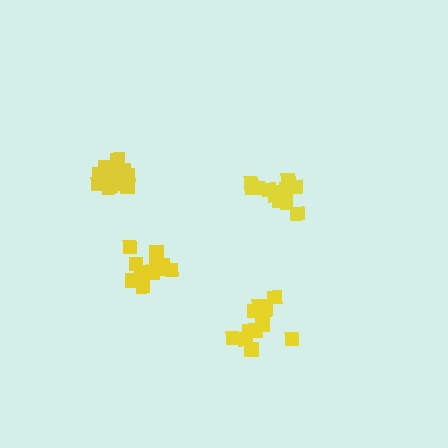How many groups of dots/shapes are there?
There are 4 groups.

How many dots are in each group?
Group 1: 13 dots, Group 2: 12 dots, Group 3: 12 dots, Group 4: 15 dots (52 total).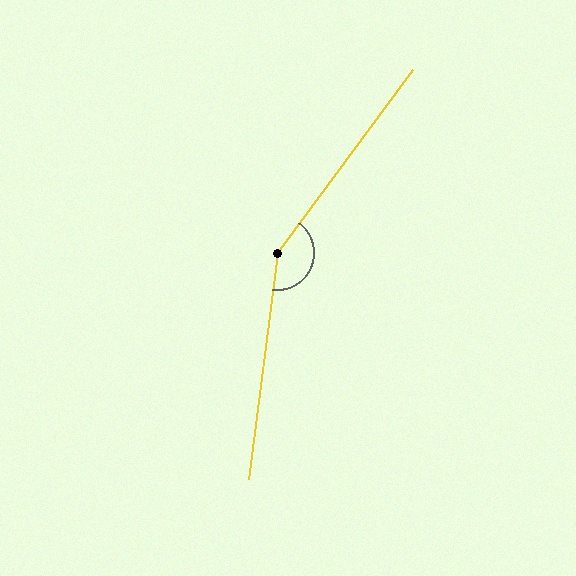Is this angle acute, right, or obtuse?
It is obtuse.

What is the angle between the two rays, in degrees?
Approximately 151 degrees.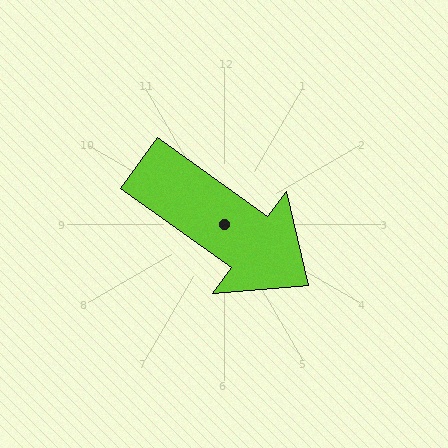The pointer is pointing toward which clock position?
Roughly 4 o'clock.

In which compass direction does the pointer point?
Southeast.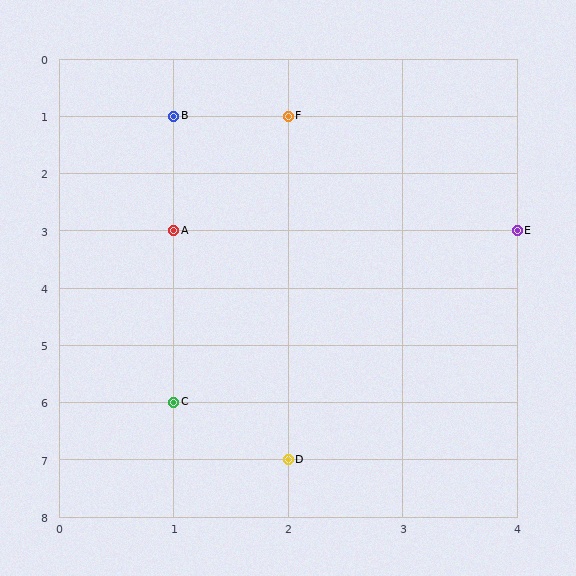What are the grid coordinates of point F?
Point F is at grid coordinates (2, 1).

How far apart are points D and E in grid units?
Points D and E are 2 columns and 4 rows apart (about 4.5 grid units diagonally).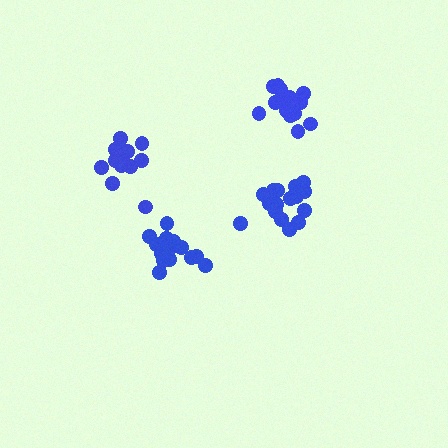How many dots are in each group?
Group 1: 16 dots, Group 2: 15 dots, Group 3: 13 dots, Group 4: 16 dots (60 total).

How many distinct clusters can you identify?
There are 4 distinct clusters.